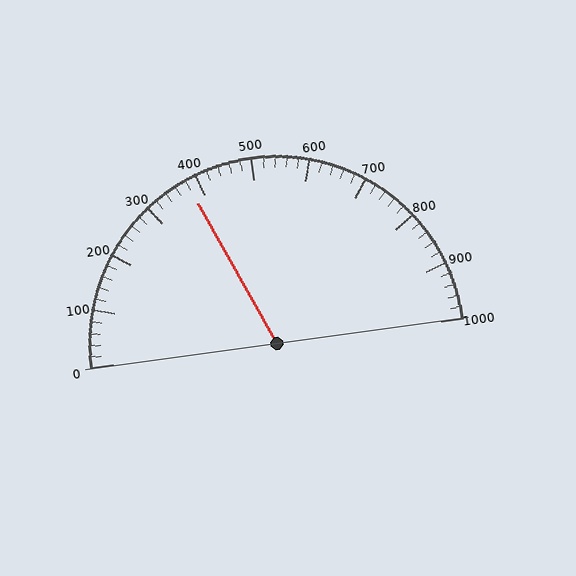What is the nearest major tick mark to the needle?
The nearest major tick mark is 400.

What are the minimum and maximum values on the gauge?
The gauge ranges from 0 to 1000.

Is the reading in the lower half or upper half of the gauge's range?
The reading is in the lower half of the range (0 to 1000).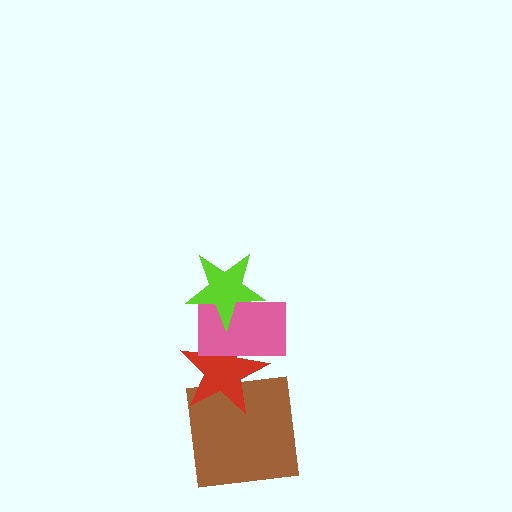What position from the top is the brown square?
The brown square is 4th from the top.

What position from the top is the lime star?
The lime star is 1st from the top.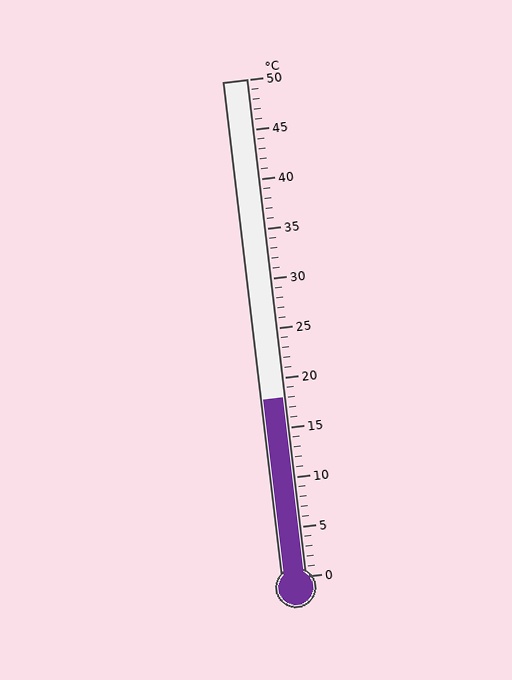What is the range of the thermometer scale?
The thermometer scale ranges from 0°C to 50°C.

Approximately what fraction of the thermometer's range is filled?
The thermometer is filled to approximately 35% of its range.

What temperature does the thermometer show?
The thermometer shows approximately 18°C.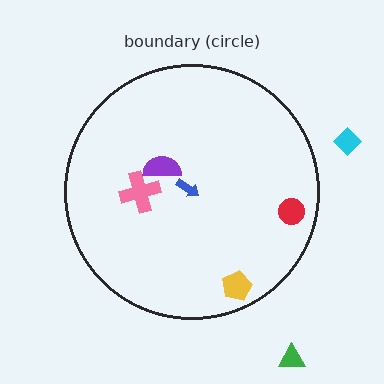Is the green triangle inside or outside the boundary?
Outside.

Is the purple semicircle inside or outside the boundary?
Inside.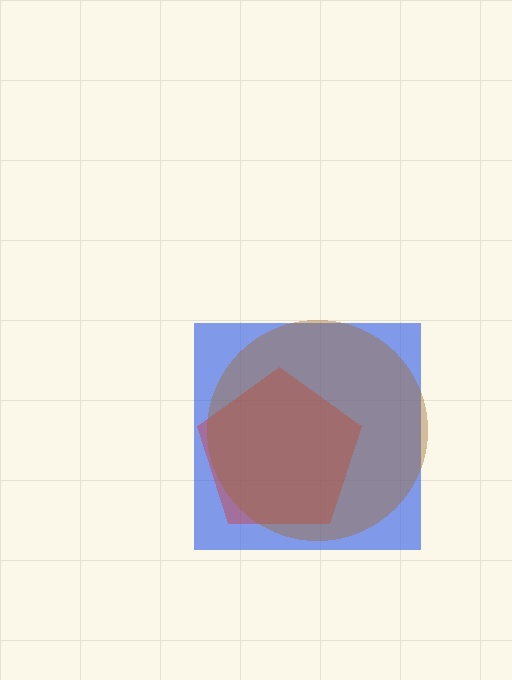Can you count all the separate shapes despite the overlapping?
Yes, there are 3 separate shapes.